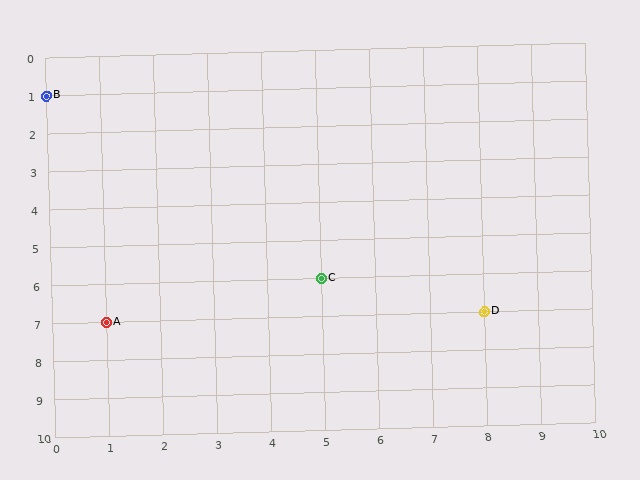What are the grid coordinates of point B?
Point B is at grid coordinates (0, 1).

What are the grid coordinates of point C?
Point C is at grid coordinates (5, 6).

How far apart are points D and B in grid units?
Points D and B are 8 columns and 6 rows apart (about 10.0 grid units diagonally).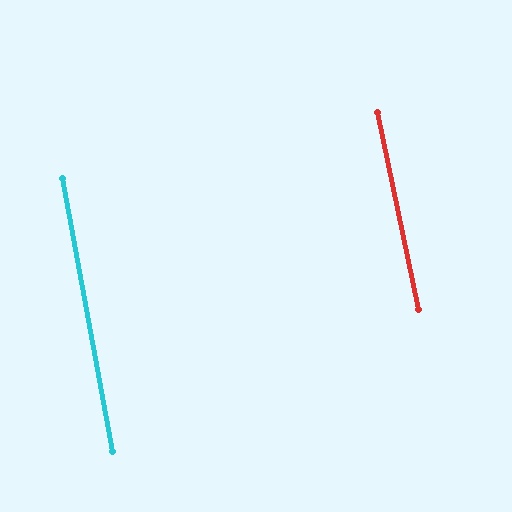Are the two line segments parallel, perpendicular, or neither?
Parallel — their directions differ by only 1.3°.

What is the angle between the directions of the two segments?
Approximately 1 degree.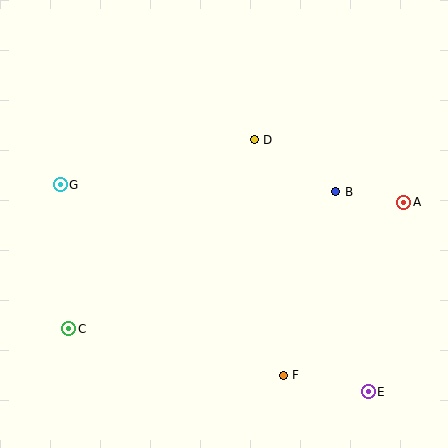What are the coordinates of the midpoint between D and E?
The midpoint between D and E is at (311, 266).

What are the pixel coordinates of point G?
Point G is at (60, 185).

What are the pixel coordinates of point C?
Point C is at (69, 329).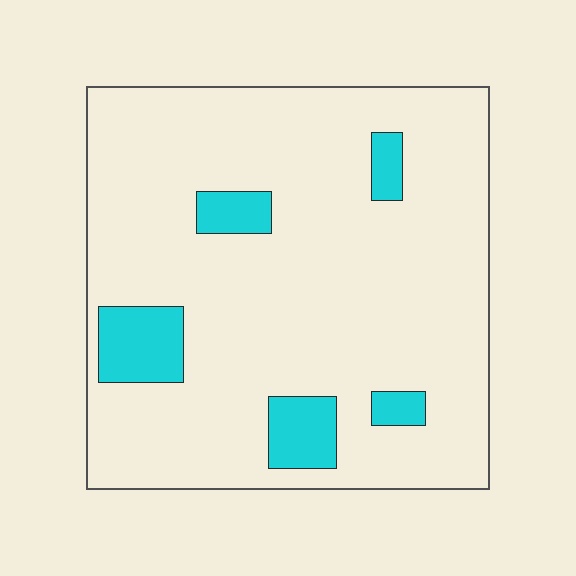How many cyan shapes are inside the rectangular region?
5.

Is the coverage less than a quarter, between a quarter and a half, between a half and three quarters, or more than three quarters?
Less than a quarter.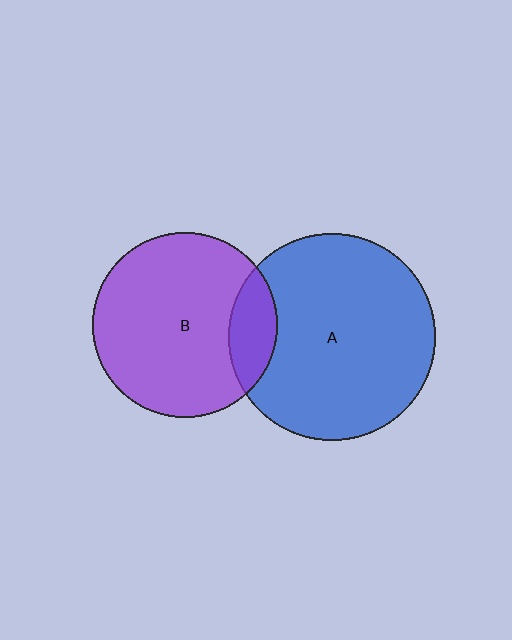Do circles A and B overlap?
Yes.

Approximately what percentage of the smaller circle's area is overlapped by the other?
Approximately 15%.